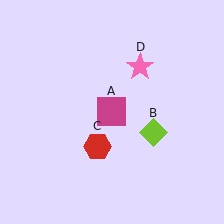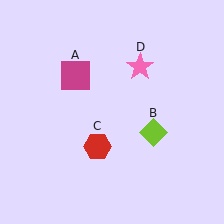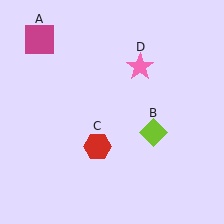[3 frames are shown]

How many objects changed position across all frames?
1 object changed position: magenta square (object A).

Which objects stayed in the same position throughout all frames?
Lime diamond (object B) and red hexagon (object C) and pink star (object D) remained stationary.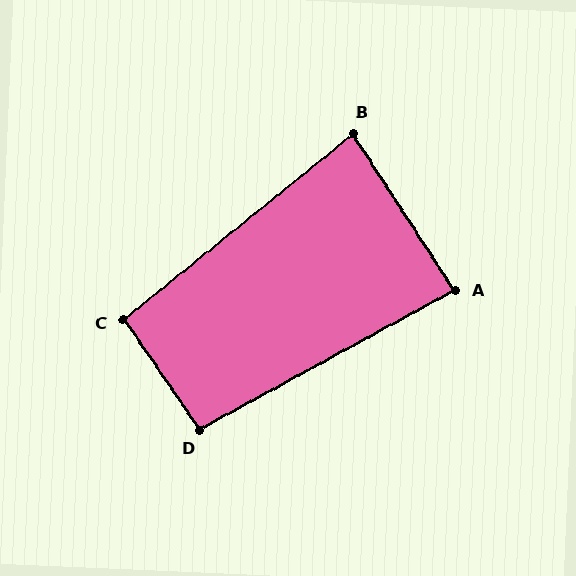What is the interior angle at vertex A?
Approximately 86 degrees (approximately right).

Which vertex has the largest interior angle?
D, at approximately 96 degrees.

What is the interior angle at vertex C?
Approximately 94 degrees (approximately right).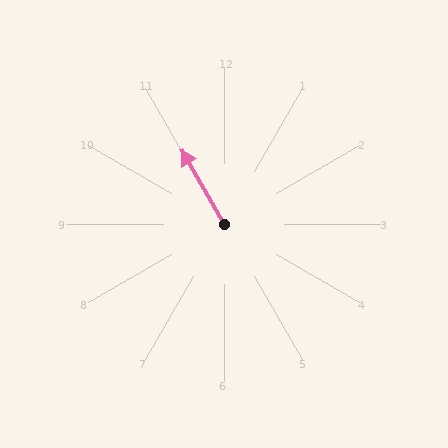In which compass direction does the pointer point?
Northwest.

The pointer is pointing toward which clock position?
Roughly 11 o'clock.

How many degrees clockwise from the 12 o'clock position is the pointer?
Approximately 330 degrees.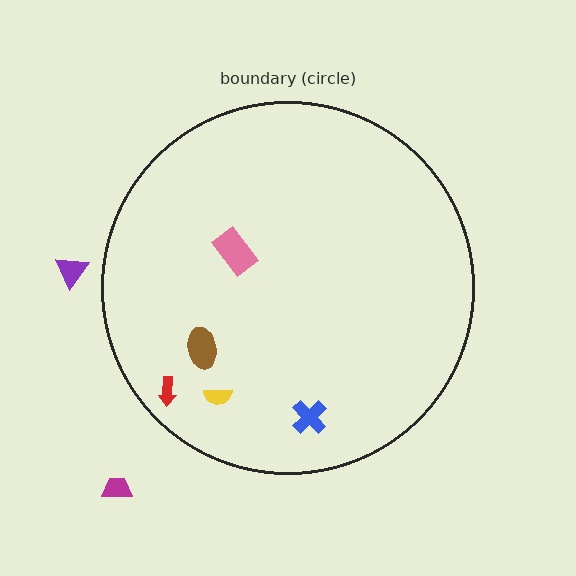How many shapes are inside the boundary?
5 inside, 2 outside.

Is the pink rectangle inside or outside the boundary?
Inside.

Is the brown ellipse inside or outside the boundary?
Inside.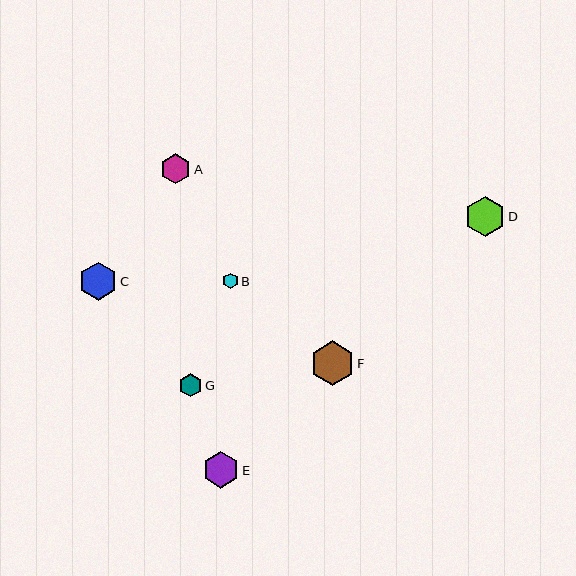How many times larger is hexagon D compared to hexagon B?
Hexagon D is approximately 2.6 times the size of hexagon B.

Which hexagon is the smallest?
Hexagon B is the smallest with a size of approximately 16 pixels.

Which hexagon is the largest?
Hexagon F is the largest with a size of approximately 44 pixels.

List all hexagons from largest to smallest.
From largest to smallest: F, D, C, E, A, G, B.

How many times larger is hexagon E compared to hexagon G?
Hexagon E is approximately 1.6 times the size of hexagon G.